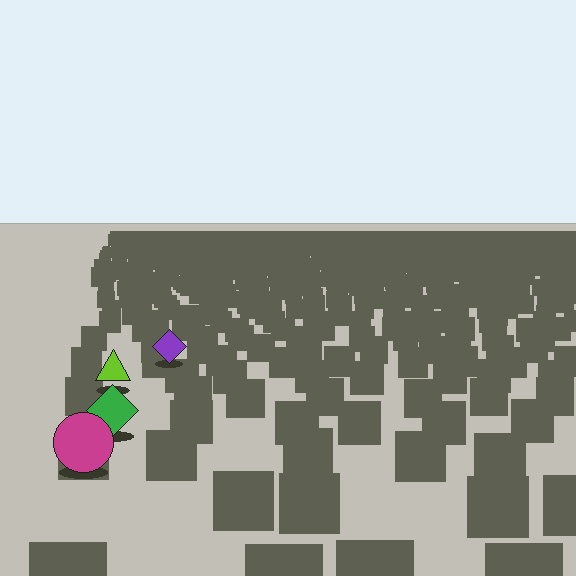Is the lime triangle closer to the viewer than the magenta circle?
No. The magenta circle is closer — you can tell from the texture gradient: the ground texture is coarser near it.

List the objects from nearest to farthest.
From nearest to farthest: the magenta circle, the green diamond, the lime triangle, the purple diamond.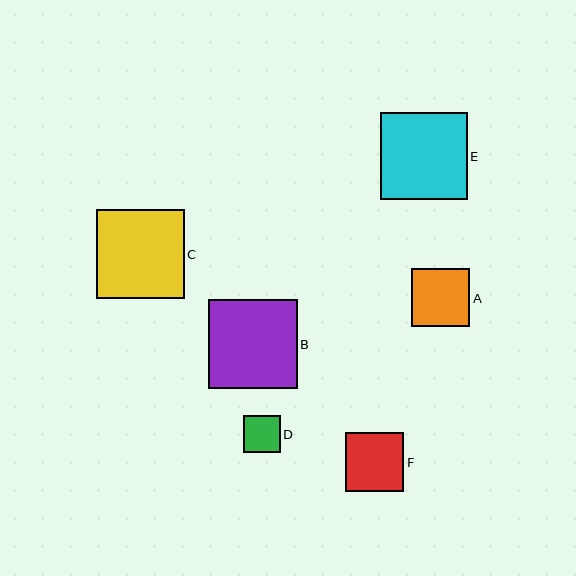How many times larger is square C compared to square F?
Square C is approximately 1.5 times the size of square F.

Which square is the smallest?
Square D is the smallest with a size of approximately 37 pixels.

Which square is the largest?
Square B is the largest with a size of approximately 89 pixels.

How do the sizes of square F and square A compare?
Square F and square A are approximately the same size.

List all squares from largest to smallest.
From largest to smallest: B, C, E, F, A, D.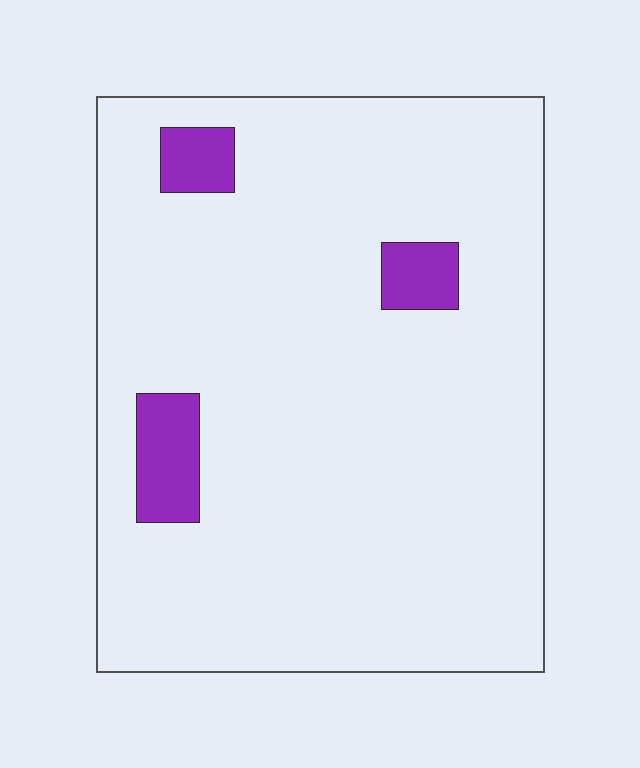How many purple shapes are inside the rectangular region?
3.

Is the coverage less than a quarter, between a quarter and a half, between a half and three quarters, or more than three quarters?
Less than a quarter.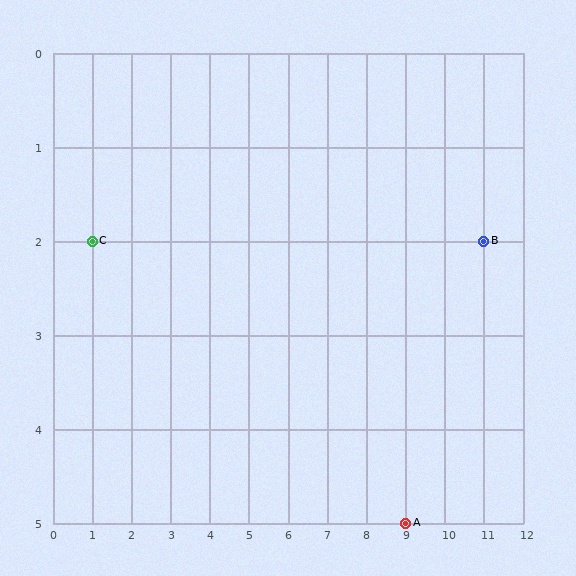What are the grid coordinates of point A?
Point A is at grid coordinates (9, 5).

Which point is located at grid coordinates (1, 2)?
Point C is at (1, 2).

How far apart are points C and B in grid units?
Points C and B are 10 columns apart.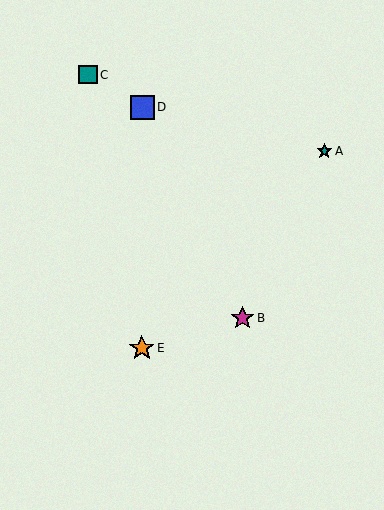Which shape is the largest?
The orange star (labeled E) is the largest.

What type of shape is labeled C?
Shape C is a teal square.